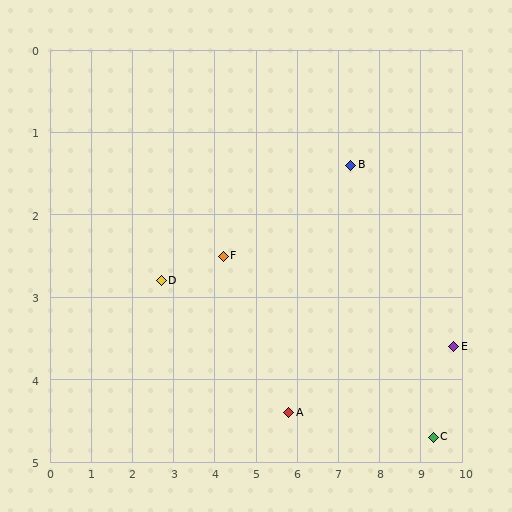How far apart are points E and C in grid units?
Points E and C are about 1.2 grid units apart.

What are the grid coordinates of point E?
Point E is at approximately (9.8, 3.6).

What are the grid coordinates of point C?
Point C is at approximately (9.3, 4.7).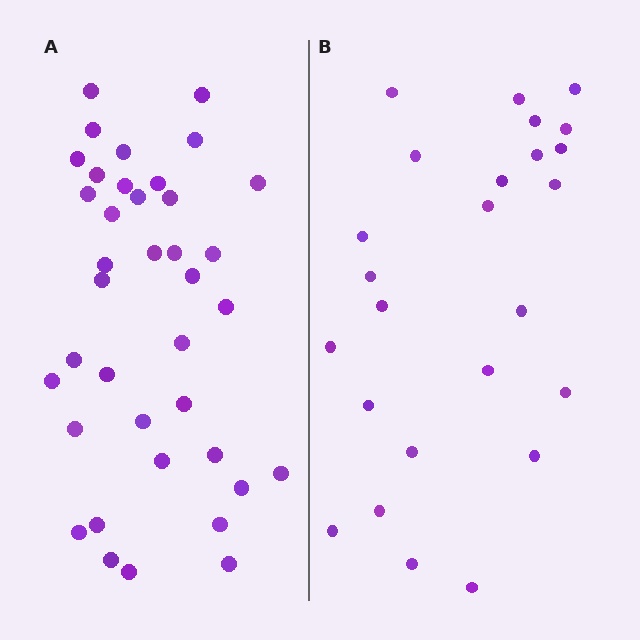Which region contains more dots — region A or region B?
Region A (the left region) has more dots.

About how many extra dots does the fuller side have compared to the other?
Region A has approximately 15 more dots than region B.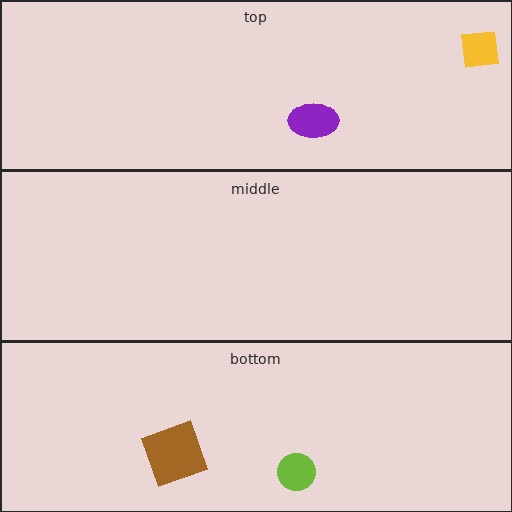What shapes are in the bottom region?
The brown square, the lime circle.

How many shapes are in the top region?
2.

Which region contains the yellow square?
The top region.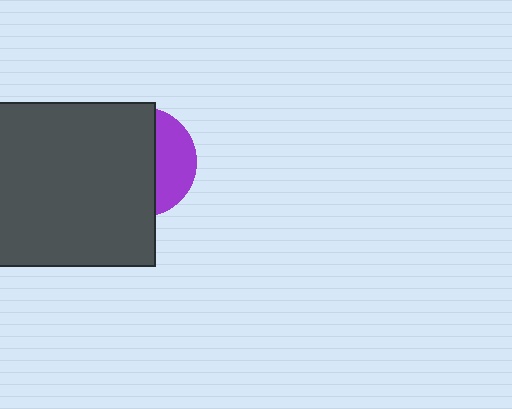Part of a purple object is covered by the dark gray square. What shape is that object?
It is a circle.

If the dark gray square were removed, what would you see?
You would see the complete purple circle.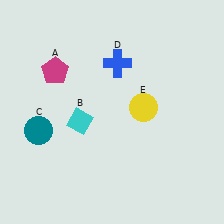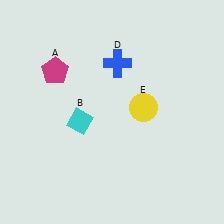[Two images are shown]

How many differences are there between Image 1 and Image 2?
There is 1 difference between the two images.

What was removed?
The teal circle (C) was removed in Image 2.